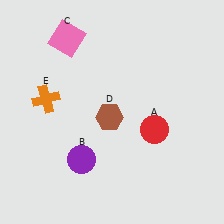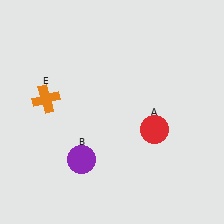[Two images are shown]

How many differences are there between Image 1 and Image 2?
There are 2 differences between the two images.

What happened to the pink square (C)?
The pink square (C) was removed in Image 2. It was in the top-left area of Image 1.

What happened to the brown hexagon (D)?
The brown hexagon (D) was removed in Image 2. It was in the bottom-left area of Image 1.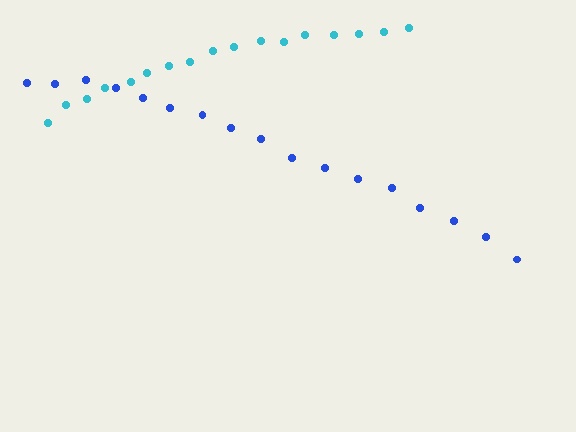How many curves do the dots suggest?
There are 2 distinct paths.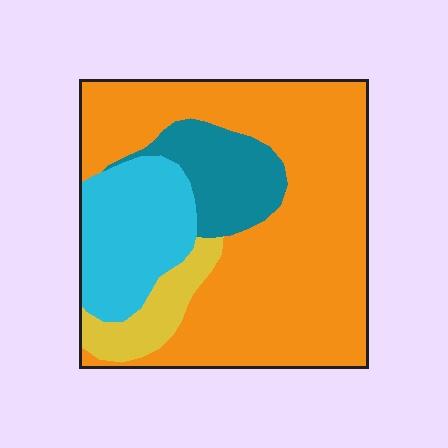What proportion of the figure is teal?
Teal covers 12% of the figure.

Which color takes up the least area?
Yellow, at roughly 10%.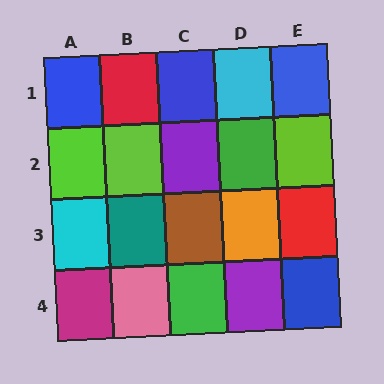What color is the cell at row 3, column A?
Cyan.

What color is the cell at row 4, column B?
Pink.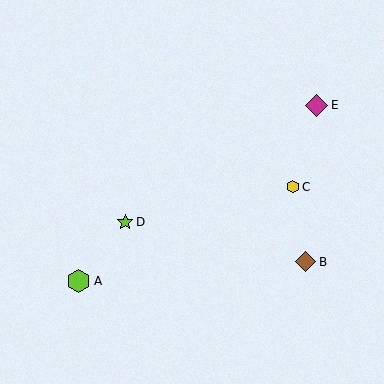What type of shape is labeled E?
Shape E is a magenta diamond.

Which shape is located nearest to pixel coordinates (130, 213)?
The lime star (labeled D) at (125, 222) is nearest to that location.